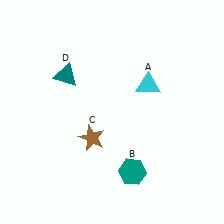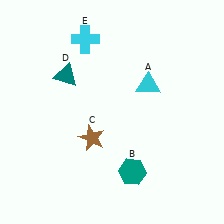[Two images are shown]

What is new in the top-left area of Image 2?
A cyan cross (E) was added in the top-left area of Image 2.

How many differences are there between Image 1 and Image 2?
There is 1 difference between the two images.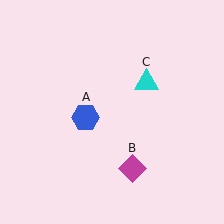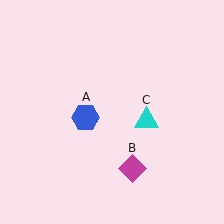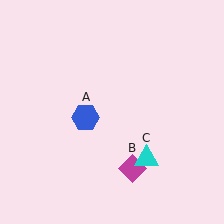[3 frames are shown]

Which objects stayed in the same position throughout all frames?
Blue hexagon (object A) and magenta diamond (object B) remained stationary.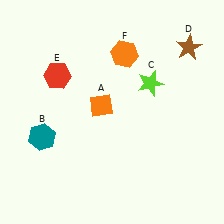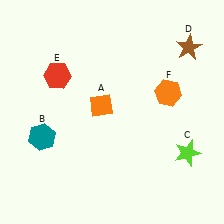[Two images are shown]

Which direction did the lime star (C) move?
The lime star (C) moved down.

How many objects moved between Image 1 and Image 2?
2 objects moved between the two images.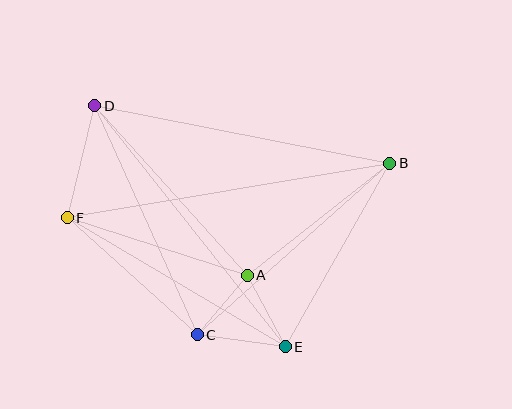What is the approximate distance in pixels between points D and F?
The distance between D and F is approximately 115 pixels.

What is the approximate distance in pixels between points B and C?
The distance between B and C is approximately 258 pixels.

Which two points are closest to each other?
Points A and C are closest to each other.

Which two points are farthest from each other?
Points B and F are farthest from each other.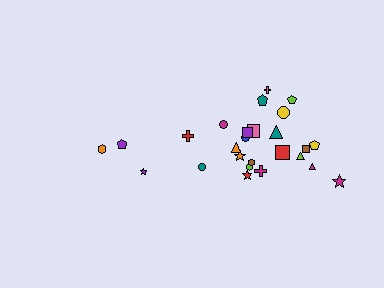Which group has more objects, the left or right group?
The right group.